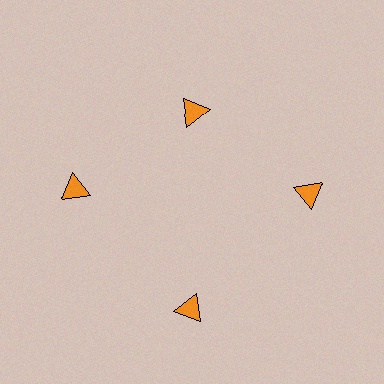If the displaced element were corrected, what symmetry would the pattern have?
It would have 4-fold rotational symmetry — the pattern would map onto itself every 90 degrees.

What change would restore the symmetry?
The symmetry would be restored by moving it outward, back onto the ring so that all 4 triangles sit at equal angles and equal distance from the center.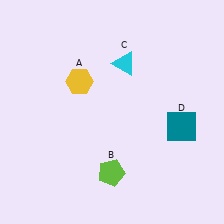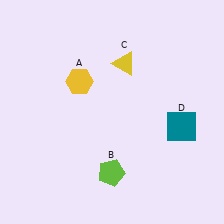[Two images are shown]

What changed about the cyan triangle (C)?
In Image 1, C is cyan. In Image 2, it changed to yellow.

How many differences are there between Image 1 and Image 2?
There is 1 difference between the two images.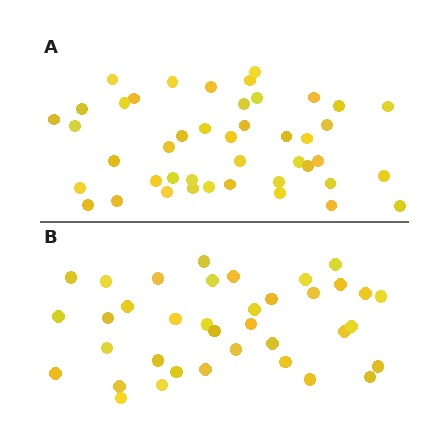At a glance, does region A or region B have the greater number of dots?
Region A (the top region) has more dots.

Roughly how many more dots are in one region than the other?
Region A has roughly 8 or so more dots than region B.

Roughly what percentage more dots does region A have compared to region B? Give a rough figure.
About 20% more.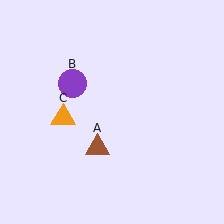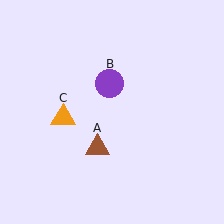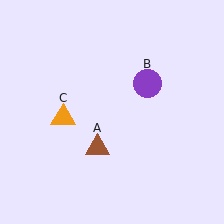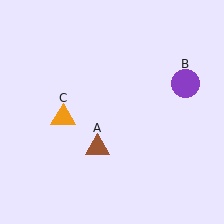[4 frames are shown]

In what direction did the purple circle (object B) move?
The purple circle (object B) moved right.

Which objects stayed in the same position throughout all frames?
Brown triangle (object A) and orange triangle (object C) remained stationary.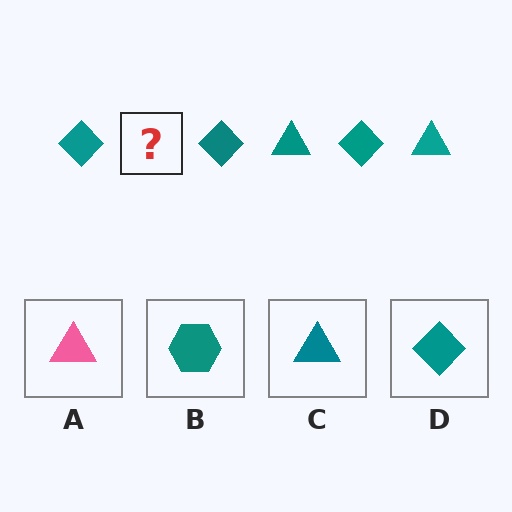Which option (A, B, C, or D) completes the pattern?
C.